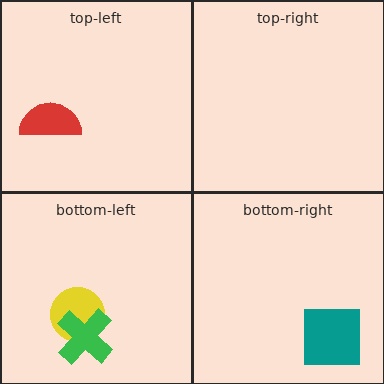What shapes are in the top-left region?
The red semicircle.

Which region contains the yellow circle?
The bottom-left region.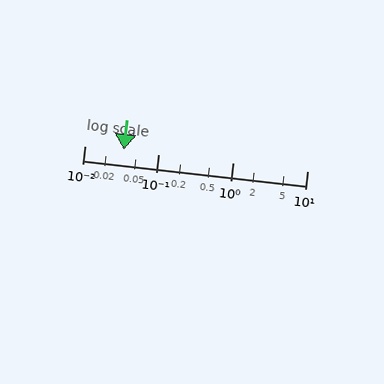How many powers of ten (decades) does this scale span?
The scale spans 3 decades, from 0.01 to 10.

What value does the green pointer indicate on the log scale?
The pointer indicates approximately 0.034.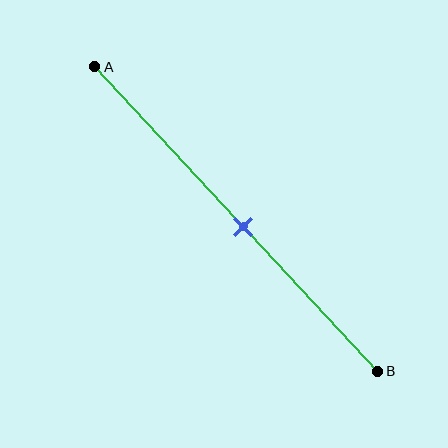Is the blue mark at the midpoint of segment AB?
Yes, the mark is approximately at the midpoint.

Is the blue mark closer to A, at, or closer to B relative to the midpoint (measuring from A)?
The blue mark is approximately at the midpoint of segment AB.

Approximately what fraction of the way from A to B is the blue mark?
The blue mark is approximately 55% of the way from A to B.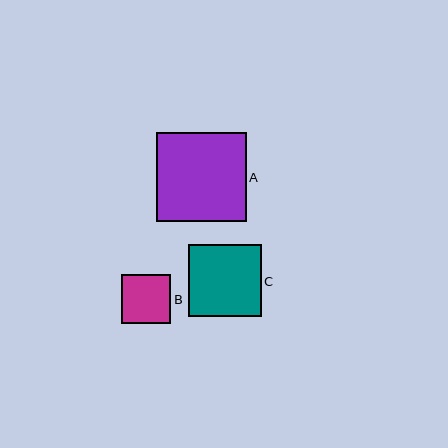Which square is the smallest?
Square B is the smallest with a size of approximately 49 pixels.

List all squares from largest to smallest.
From largest to smallest: A, C, B.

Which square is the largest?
Square A is the largest with a size of approximately 89 pixels.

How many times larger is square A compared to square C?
Square A is approximately 1.2 times the size of square C.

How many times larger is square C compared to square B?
Square C is approximately 1.5 times the size of square B.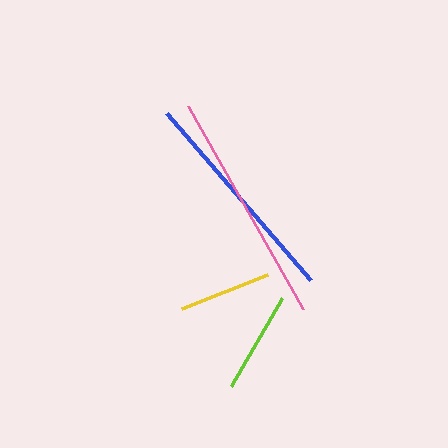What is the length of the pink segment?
The pink segment is approximately 233 pixels long.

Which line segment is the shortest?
The yellow line is the shortest at approximately 92 pixels.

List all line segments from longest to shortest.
From longest to shortest: pink, blue, lime, yellow.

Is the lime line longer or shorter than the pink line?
The pink line is longer than the lime line.